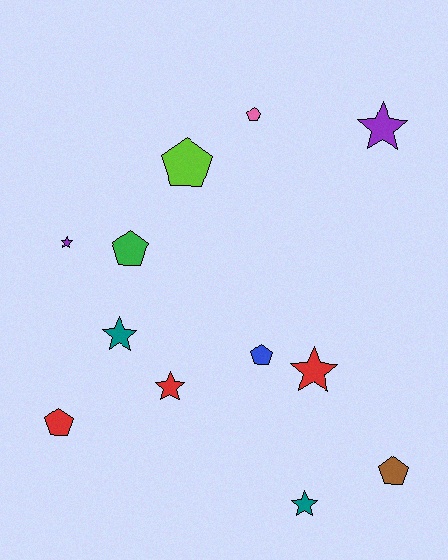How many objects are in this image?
There are 12 objects.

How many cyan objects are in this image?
There are no cyan objects.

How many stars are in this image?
There are 6 stars.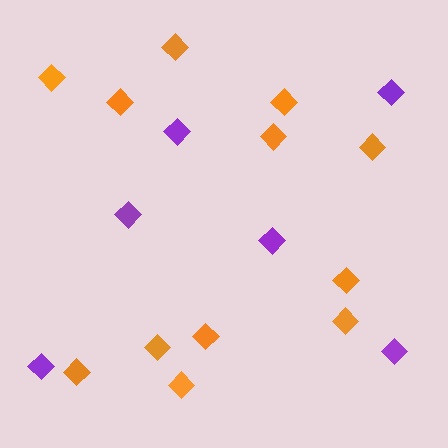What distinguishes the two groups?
There are 2 groups: one group of purple diamonds (6) and one group of orange diamonds (12).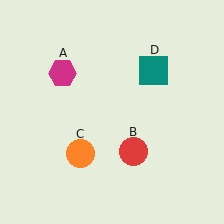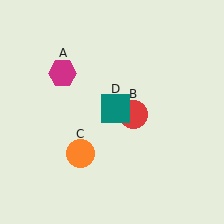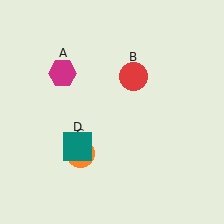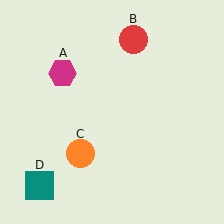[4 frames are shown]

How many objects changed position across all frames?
2 objects changed position: red circle (object B), teal square (object D).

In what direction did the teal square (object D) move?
The teal square (object D) moved down and to the left.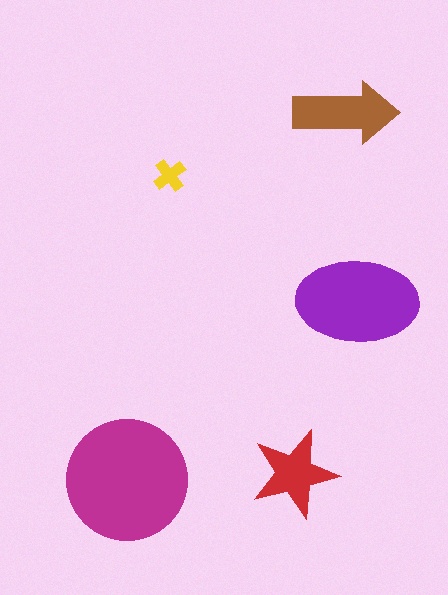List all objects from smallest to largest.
The yellow cross, the red star, the brown arrow, the purple ellipse, the magenta circle.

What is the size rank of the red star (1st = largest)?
4th.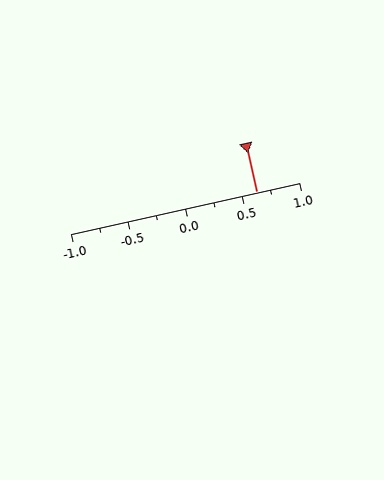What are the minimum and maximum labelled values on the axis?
The axis runs from -1.0 to 1.0.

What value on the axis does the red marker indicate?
The marker indicates approximately 0.62.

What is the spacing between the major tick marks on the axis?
The major ticks are spaced 0.5 apart.